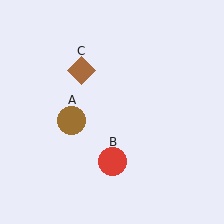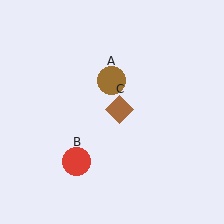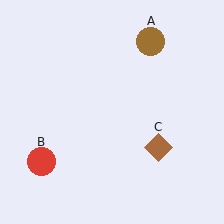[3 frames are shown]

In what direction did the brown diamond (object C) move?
The brown diamond (object C) moved down and to the right.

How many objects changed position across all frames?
3 objects changed position: brown circle (object A), red circle (object B), brown diamond (object C).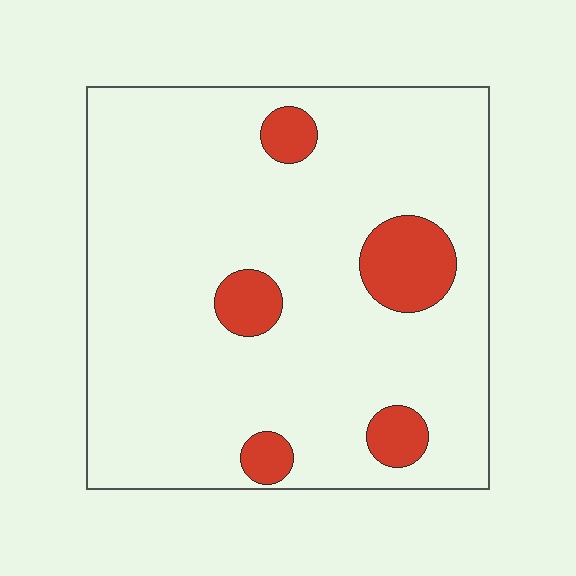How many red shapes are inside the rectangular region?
5.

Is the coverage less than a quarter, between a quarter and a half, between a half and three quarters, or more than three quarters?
Less than a quarter.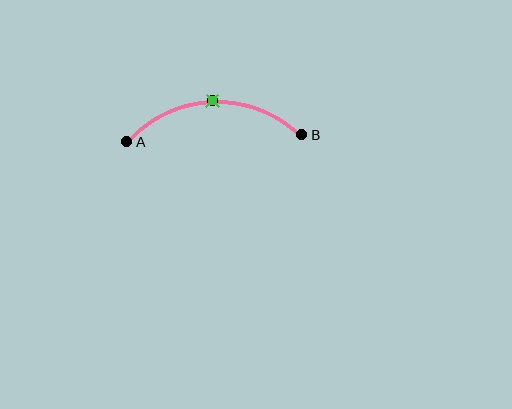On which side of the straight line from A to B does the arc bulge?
The arc bulges above the straight line connecting A and B.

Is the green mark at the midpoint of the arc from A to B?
Yes. The green mark lies on the arc at equal arc-length from both A and B — it is the arc midpoint.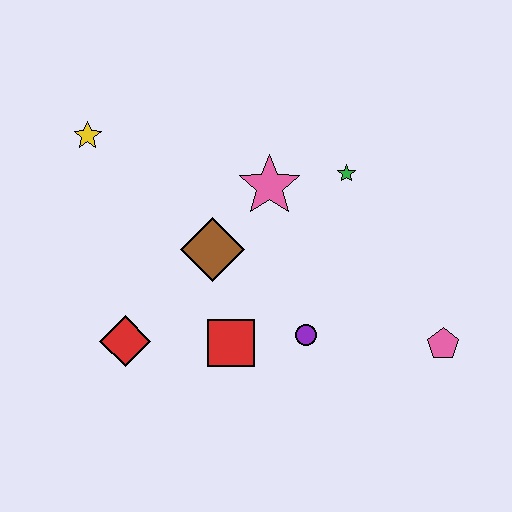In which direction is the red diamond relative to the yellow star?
The red diamond is below the yellow star.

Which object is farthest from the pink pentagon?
The yellow star is farthest from the pink pentagon.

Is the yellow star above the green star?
Yes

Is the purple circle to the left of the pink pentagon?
Yes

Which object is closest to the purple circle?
The red square is closest to the purple circle.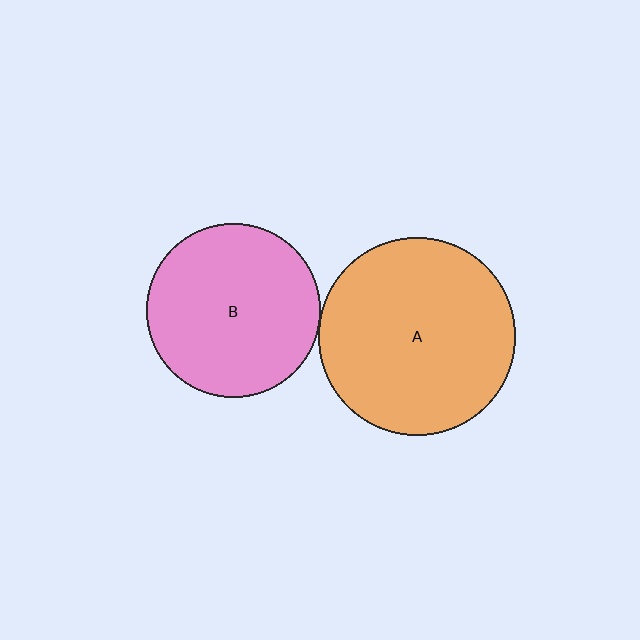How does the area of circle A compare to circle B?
Approximately 1.3 times.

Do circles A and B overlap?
Yes.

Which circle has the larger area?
Circle A (orange).